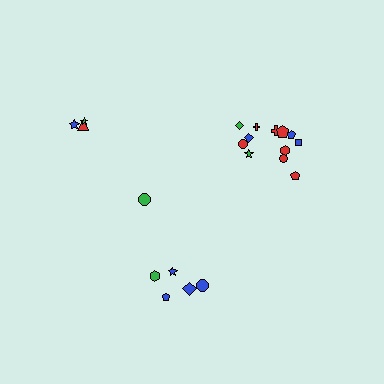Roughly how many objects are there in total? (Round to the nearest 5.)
Roughly 20 objects in total.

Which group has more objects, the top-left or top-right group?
The top-right group.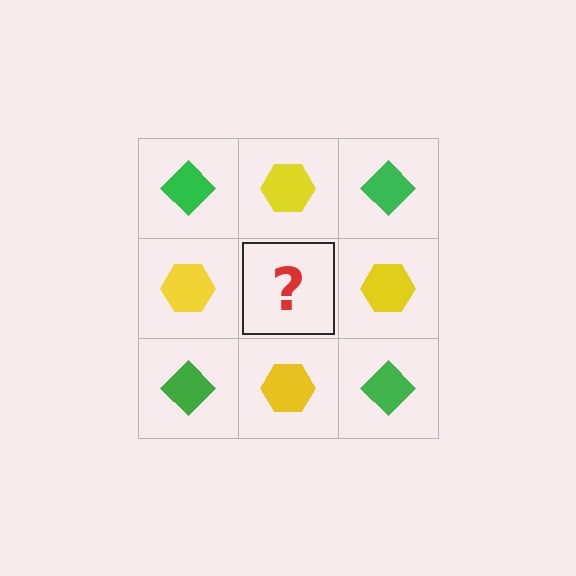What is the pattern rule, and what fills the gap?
The rule is that it alternates green diamond and yellow hexagon in a checkerboard pattern. The gap should be filled with a green diamond.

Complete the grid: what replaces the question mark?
The question mark should be replaced with a green diamond.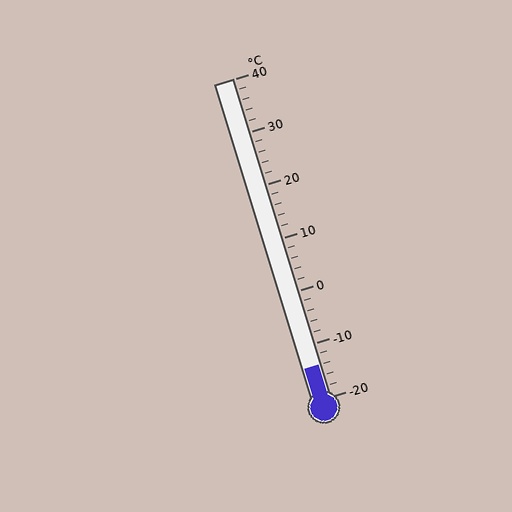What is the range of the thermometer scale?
The thermometer scale ranges from -20°C to 40°C.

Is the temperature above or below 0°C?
The temperature is below 0°C.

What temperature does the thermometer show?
The thermometer shows approximately -14°C.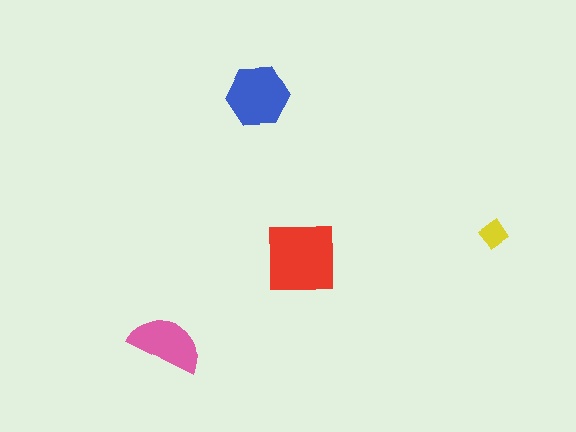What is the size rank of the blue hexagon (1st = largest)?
2nd.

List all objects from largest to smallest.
The red square, the blue hexagon, the pink semicircle, the yellow diamond.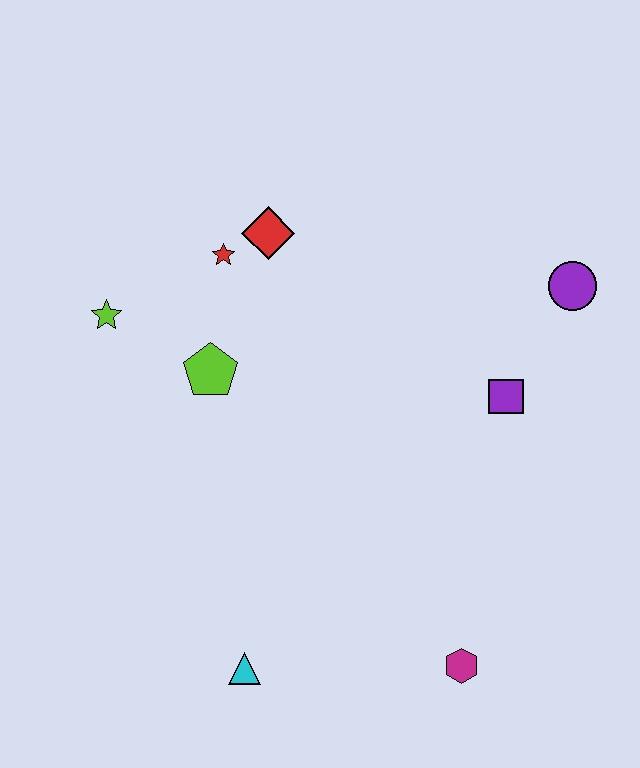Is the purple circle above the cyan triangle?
Yes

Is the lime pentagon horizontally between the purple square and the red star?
No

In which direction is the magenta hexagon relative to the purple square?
The magenta hexagon is below the purple square.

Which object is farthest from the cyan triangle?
The purple circle is farthest from the cyan triangle.